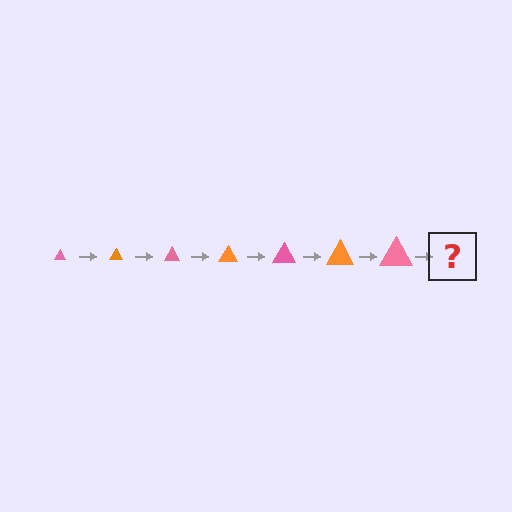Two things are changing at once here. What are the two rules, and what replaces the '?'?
The two rules are that the triangle grows larger each step and the color cycles through pink and orange. The '?' should be an orange triangle, larger than the previous one.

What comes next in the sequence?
The next element should be an orange triangle, larger than the previous one.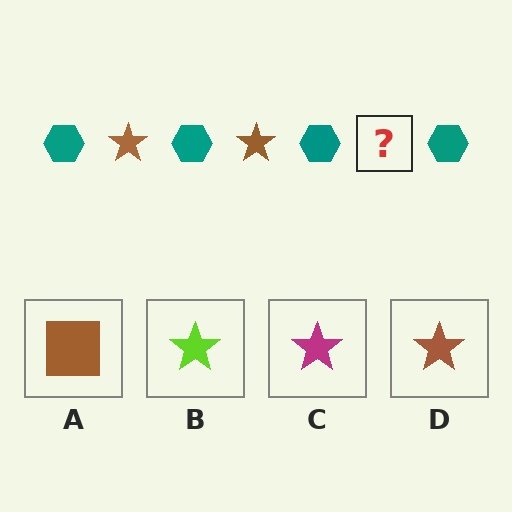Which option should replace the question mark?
Option D.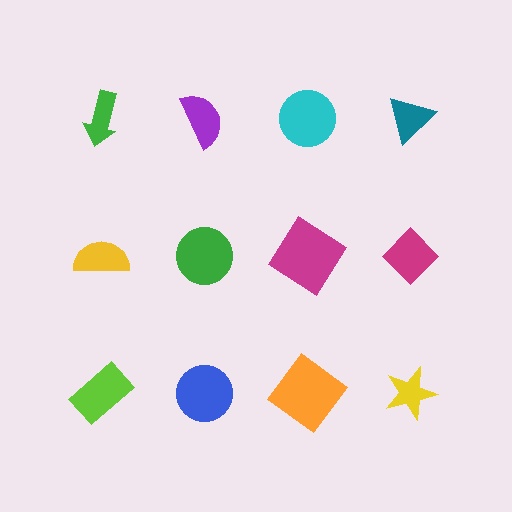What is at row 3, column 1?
A lime rectangle.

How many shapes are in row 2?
4 shapes.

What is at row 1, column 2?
A purple semicircle.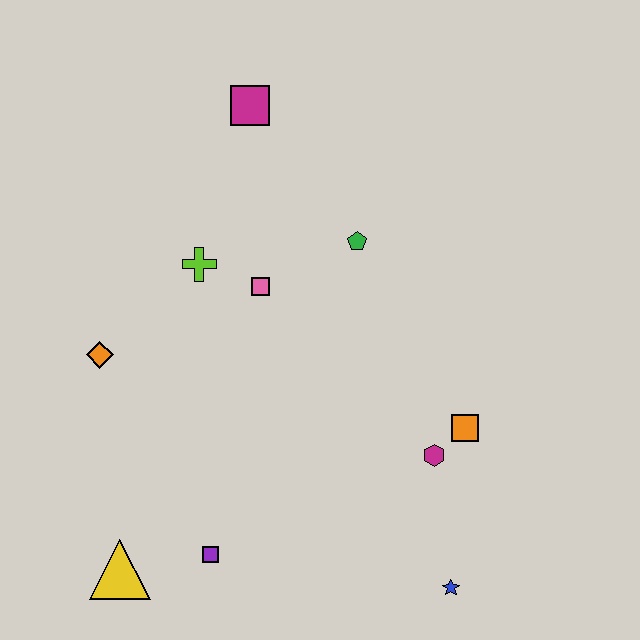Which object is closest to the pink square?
The lime cross is closest to the pink square.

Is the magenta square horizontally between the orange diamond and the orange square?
Yes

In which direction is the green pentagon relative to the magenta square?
The green pentagon is below the magenta square.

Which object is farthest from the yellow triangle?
The magenta square is farthest from the yellow triangle.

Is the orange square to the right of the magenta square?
Yes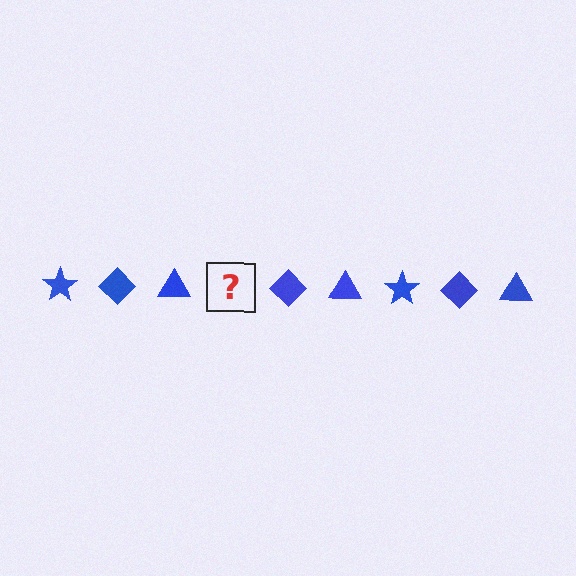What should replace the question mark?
The question mark should be replaced with a blue star.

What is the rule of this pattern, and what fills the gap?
The rule is that the pattern cycles through star, diamond, triangle shapes in blue. The gap should be filled with a blue star.